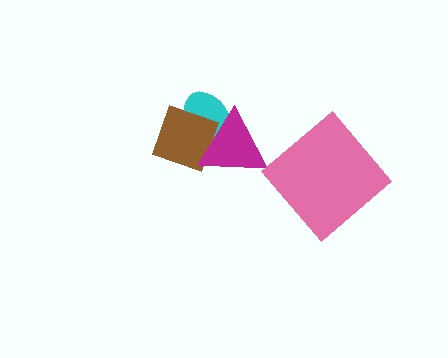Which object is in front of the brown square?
The magenta triangle is in front of the brown square.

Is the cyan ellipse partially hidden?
Yes, it is partially covered by another shape.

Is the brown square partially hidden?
Yes, it is partially covered by another shape.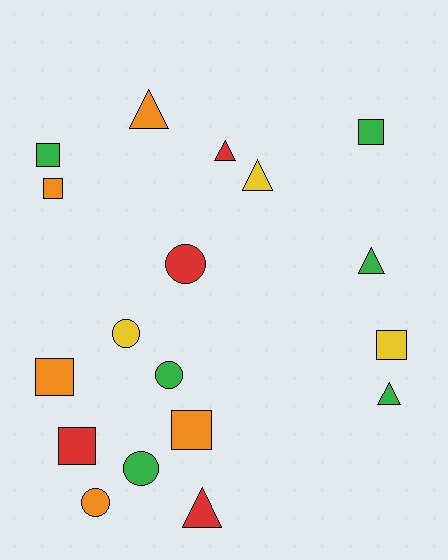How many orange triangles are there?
There is 1 orange triangle.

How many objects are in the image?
There are 18 objects.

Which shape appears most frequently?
Square, with 7 objects.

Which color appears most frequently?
Green, with 6 objects.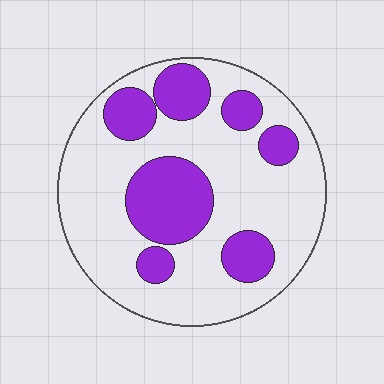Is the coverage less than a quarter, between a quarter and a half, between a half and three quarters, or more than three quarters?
Between a quarter and a half.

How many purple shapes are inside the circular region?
7.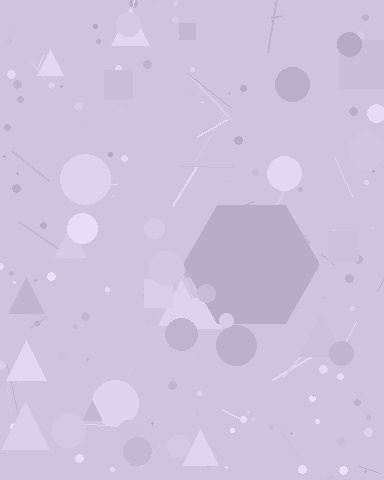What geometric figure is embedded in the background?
A hexagon is embedded in the background.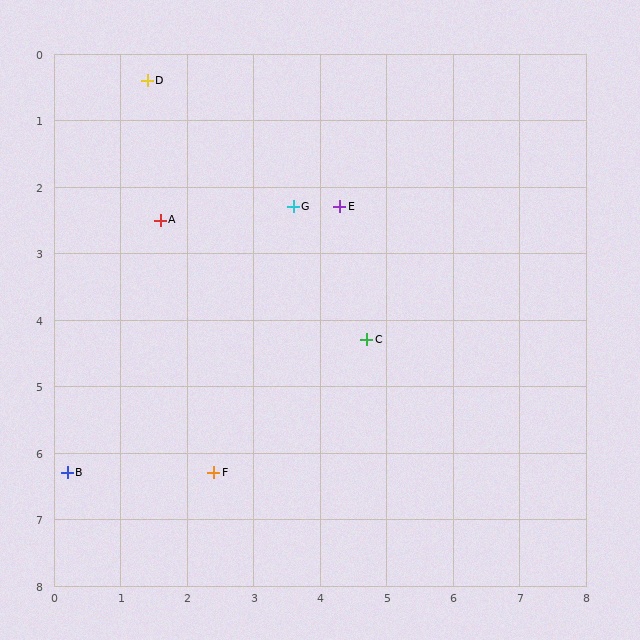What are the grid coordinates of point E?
Point E is at approximately (4.3, 2.3).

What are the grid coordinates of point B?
Point B is at approximately (0.2, 6.3).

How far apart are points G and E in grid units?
Points G and E are about 0.7 grid units apart.